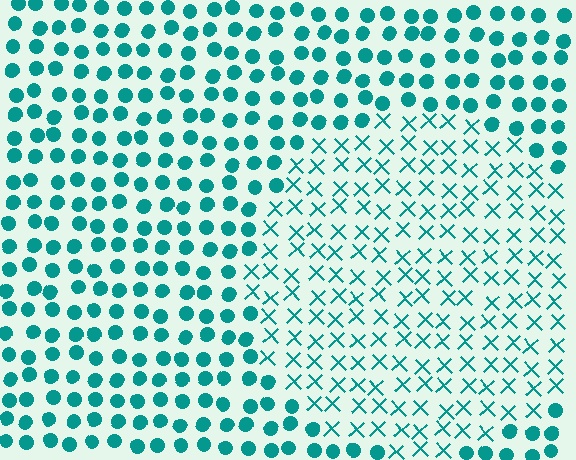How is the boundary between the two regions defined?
The boundary is defined by a change in element shape: X marks inside vs. circles outside. All elements share the same color and spacing.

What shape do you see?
I see a circle.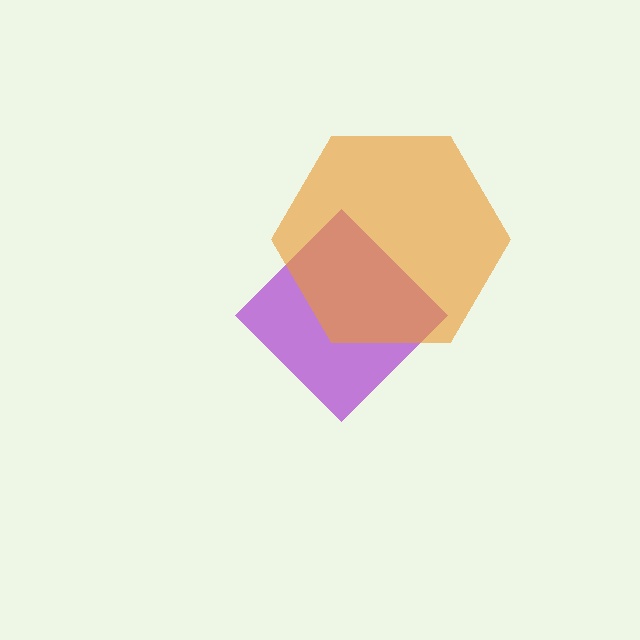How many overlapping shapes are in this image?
There are 2 overlapping shapes in the image.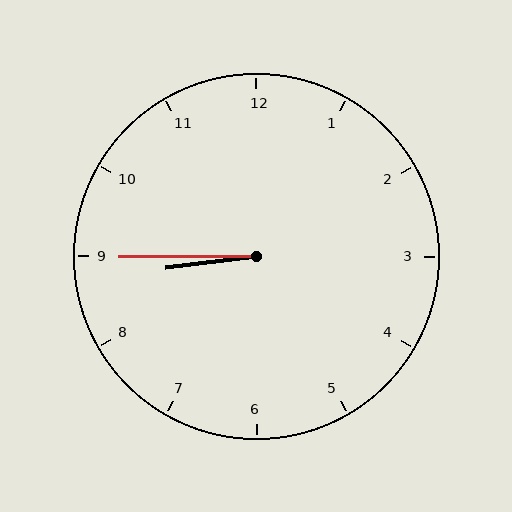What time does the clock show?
8:45.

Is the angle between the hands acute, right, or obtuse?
It is acute.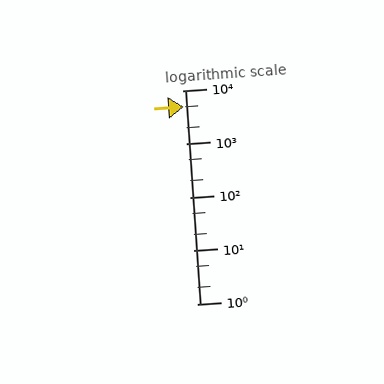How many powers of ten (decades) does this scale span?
The scale spans 4 decades, from 1 to 10000.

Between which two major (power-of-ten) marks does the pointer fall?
The pointer is between 1000 and 10000.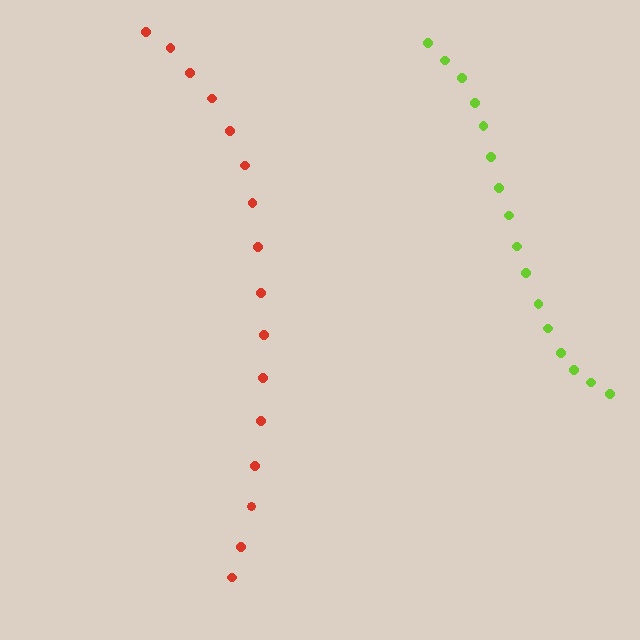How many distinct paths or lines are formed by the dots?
There are 2 distinct paths.